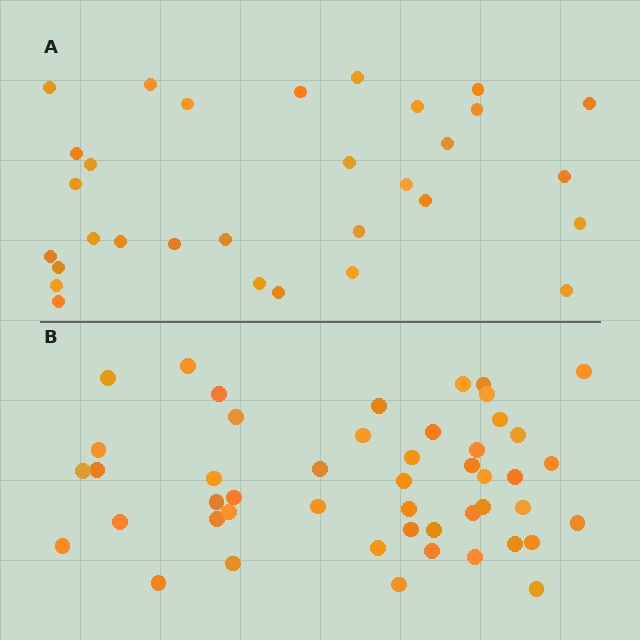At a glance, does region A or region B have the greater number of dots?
Region B (the bottom region) has more dots.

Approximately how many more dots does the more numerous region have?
Region B has approximately 15 more dots than region A.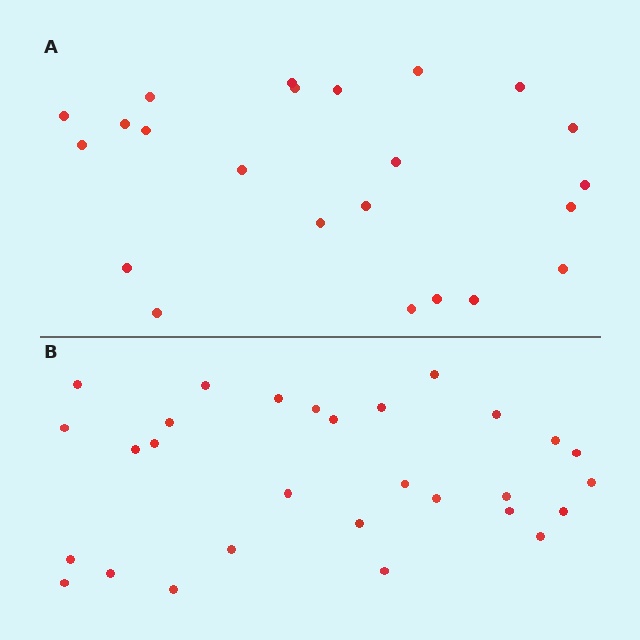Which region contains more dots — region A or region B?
Region B (the bottom region) has more dots.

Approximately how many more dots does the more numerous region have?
Region B has about 6 more dots than region A.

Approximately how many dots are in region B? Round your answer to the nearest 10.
About 30 dots. (The exact count is 29, which rounds to 30.)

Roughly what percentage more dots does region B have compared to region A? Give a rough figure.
About 25% more.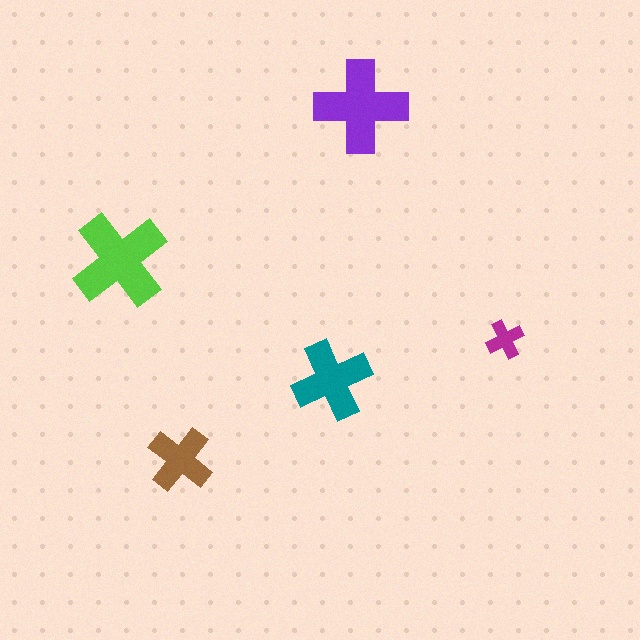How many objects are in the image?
There are 5 objects in the image.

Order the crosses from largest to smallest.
the lime one, the purple one, the teal one, the brown one, the magenta one.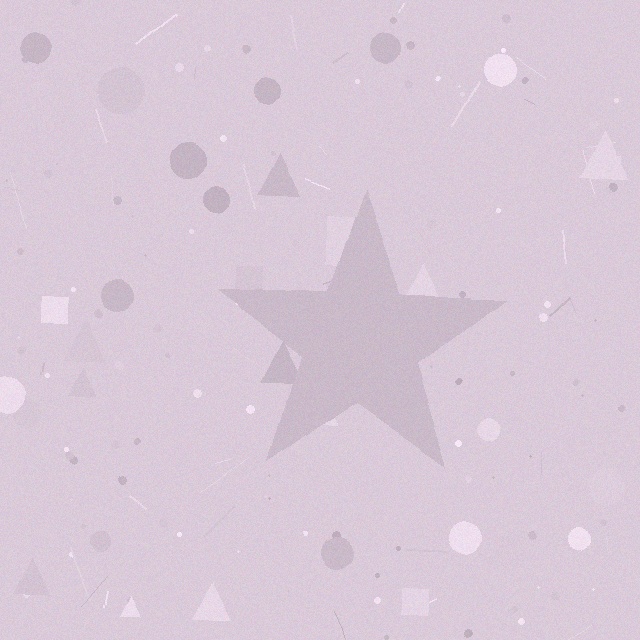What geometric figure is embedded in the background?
A star is embedded in the background.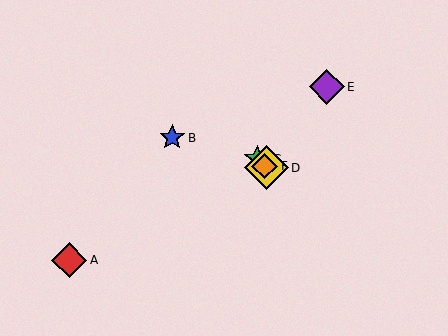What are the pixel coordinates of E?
Object E is at (327, 87).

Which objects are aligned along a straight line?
Objects C, D, F are aligned along a straight line.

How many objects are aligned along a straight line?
3 objects (C, D, F) are aligned along a straight line.